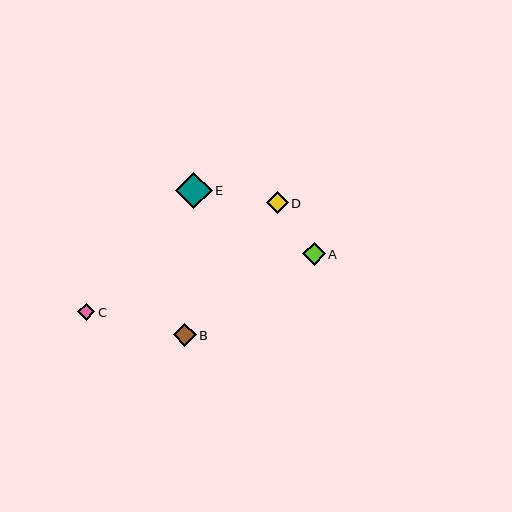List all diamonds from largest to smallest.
From largest to smallest: E, B, A, D, C.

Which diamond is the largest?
Diamond E is the largest with a size of approximately 37 pixels.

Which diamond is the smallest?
Diamond C is the smallest with a size of approximately 17 pixels.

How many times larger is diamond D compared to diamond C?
Diamond D is approximately 1.3 times the size of diamond C.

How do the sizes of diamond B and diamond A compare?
Diamond B and diamond A are approximately the same size.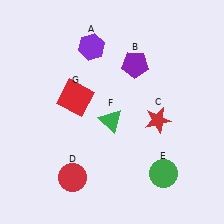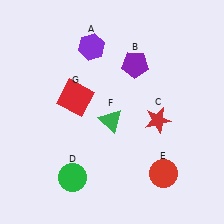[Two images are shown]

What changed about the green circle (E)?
In Image 1, E is green. In Image 2, it changed to red.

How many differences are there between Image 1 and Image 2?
There are 2 differences between the two images.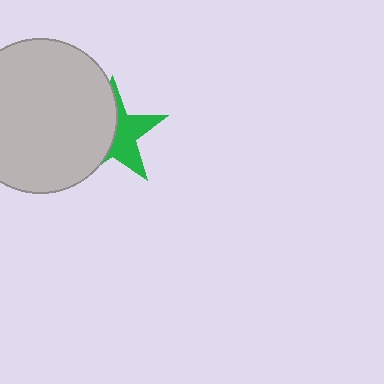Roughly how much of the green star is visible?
About half of it is visible (roughly 47%).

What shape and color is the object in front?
The object in front is a light gray circle.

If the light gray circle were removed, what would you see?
You would see the complete green star.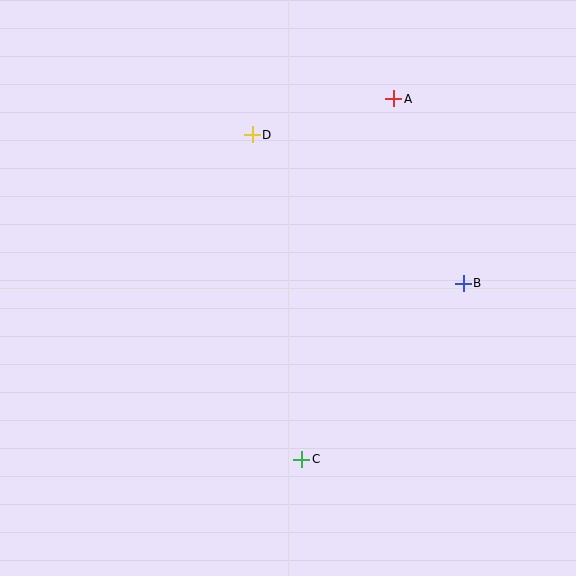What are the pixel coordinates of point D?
Point D is at (252, 135).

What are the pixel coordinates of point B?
Point B is at (463, 283).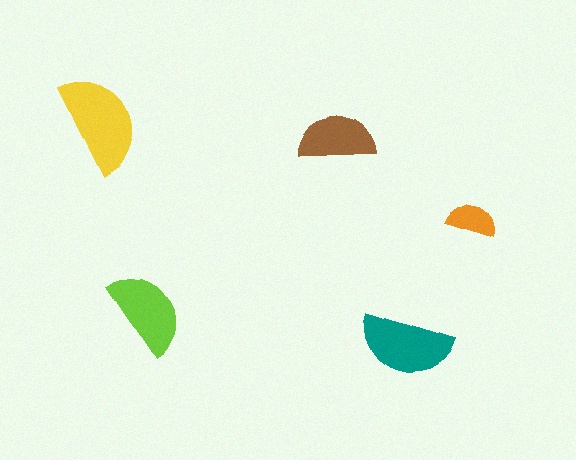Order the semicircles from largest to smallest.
the yellow one, the teal one, the lime one, the brown one, the orange one.